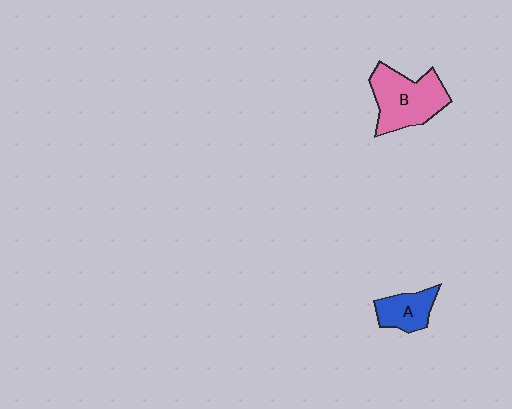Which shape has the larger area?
Shape B (pink).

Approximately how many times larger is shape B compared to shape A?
Approximately 1.9 times.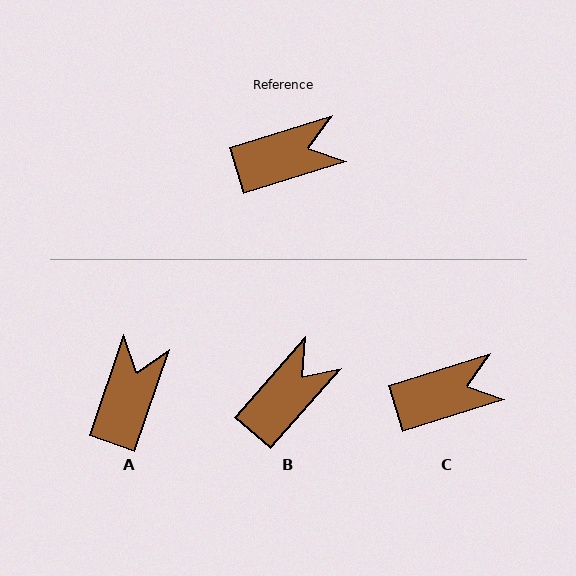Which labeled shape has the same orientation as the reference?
C.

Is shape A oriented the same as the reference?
No, it is off by about 54 degrees.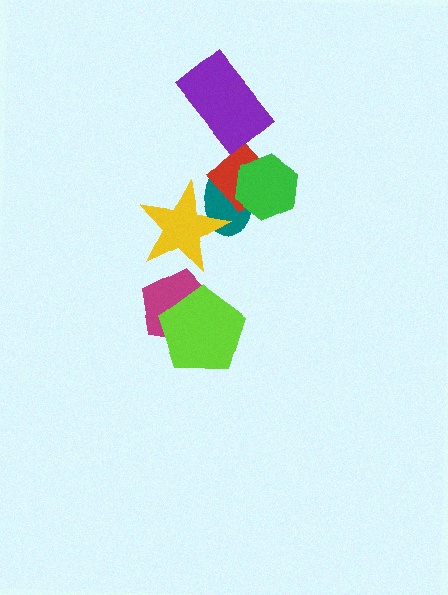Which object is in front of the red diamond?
The green hexagon is in front of the red diamond.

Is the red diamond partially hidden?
Yes, it is partially covered by another shape.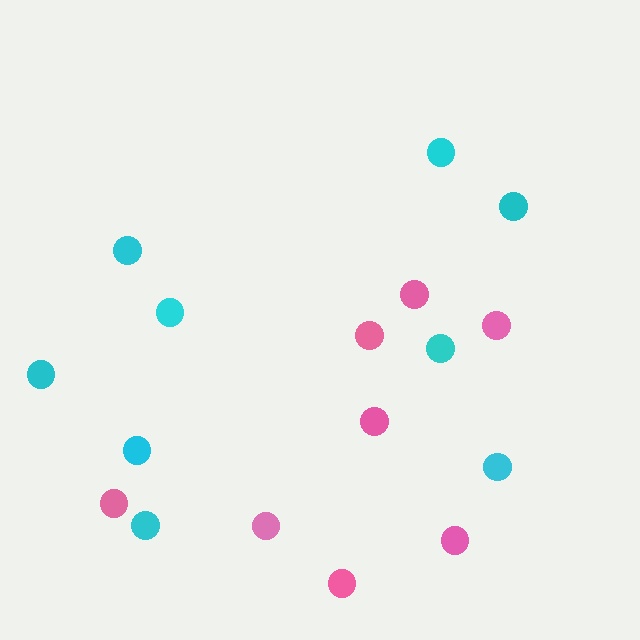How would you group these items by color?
There are 2 groups: one group of cyan circles (9) and one group of pink circles (8).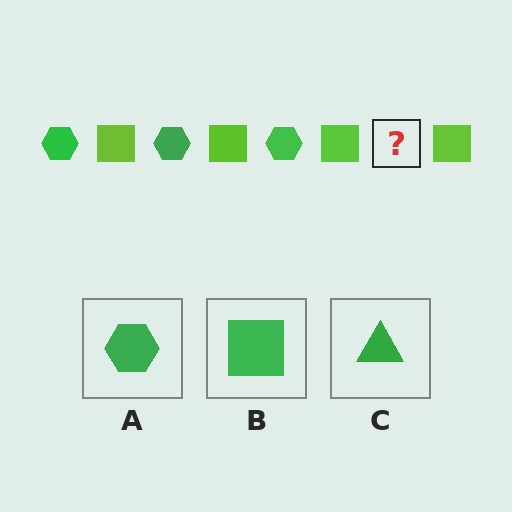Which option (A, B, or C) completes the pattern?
A.